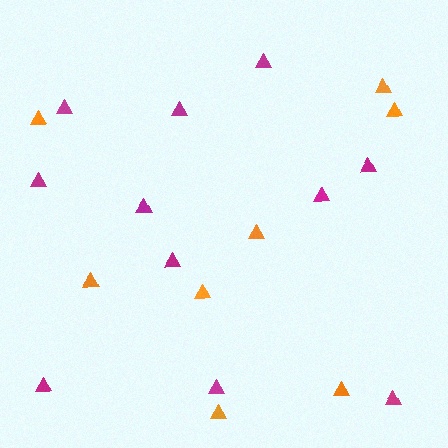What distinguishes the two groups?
There are 2 groups: one group of orange triangles (8) and one group of magenta triangles (11).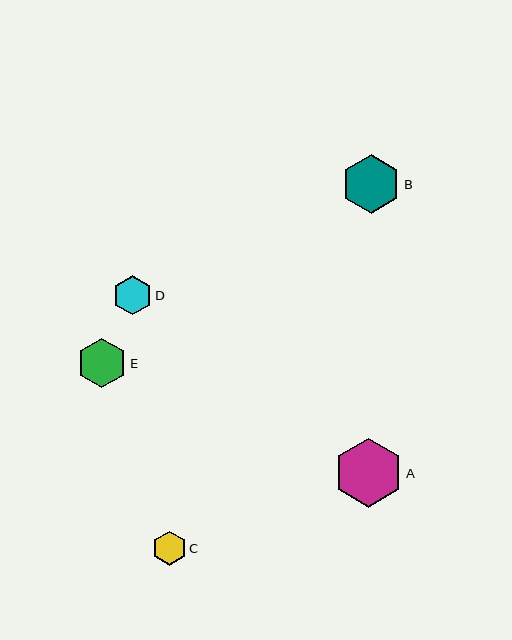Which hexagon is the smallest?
Hexagon C is the smallest with a size of approximately 34 pixels.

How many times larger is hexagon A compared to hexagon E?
Hexagon A is approximately 1.4 times the size of hexagon E.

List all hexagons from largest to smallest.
From largest to smallest: A, B, E, D, C.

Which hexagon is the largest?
Hexagon A is the largest with a size of approximately 69 pixels.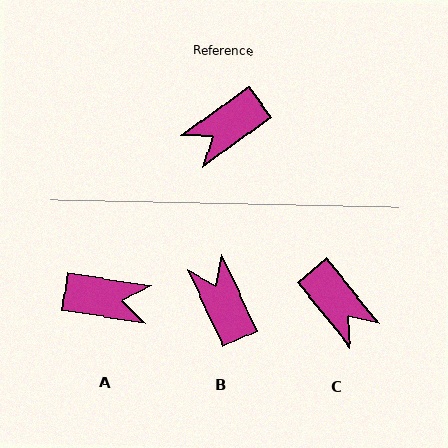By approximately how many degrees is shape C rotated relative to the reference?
Approximately 93 degrees counter-clockwise.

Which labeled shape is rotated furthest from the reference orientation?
A, about 135 degrees away.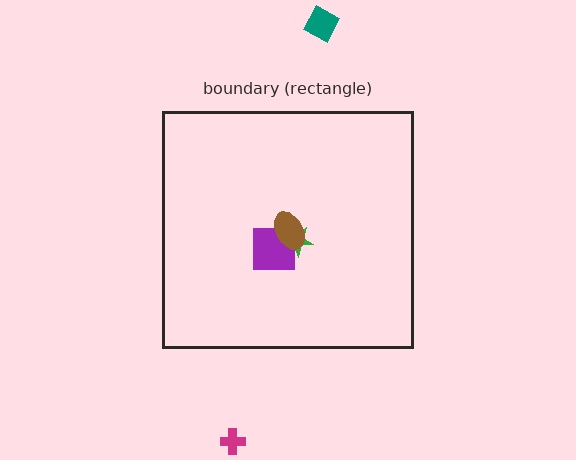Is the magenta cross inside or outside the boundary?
Outside.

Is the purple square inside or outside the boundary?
Inside.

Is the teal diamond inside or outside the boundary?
Outside.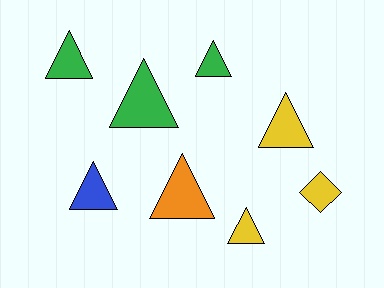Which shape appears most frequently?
Triangle, with 7 objects.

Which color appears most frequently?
Yellow, with 3 objects.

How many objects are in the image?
There are 8 objects.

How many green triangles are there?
There are 3 green triangles.